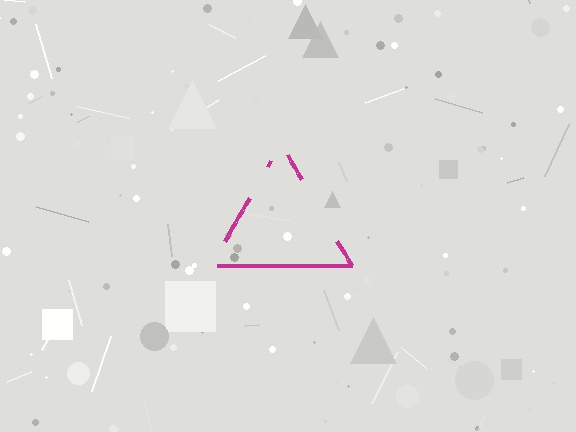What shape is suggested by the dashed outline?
The dashed outline suggests a triangle.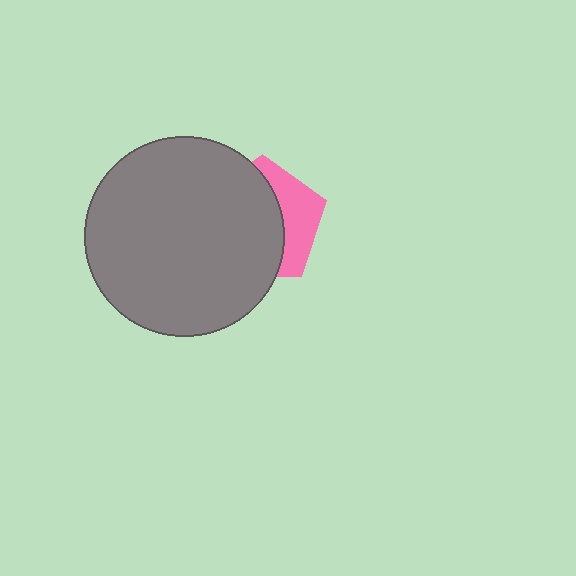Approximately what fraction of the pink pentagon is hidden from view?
Roughly 65% of the pink pentagon is hidden behind the gray circle.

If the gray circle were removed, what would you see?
You would see the complete pink pentagon.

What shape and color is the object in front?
The object in front is a gray circle.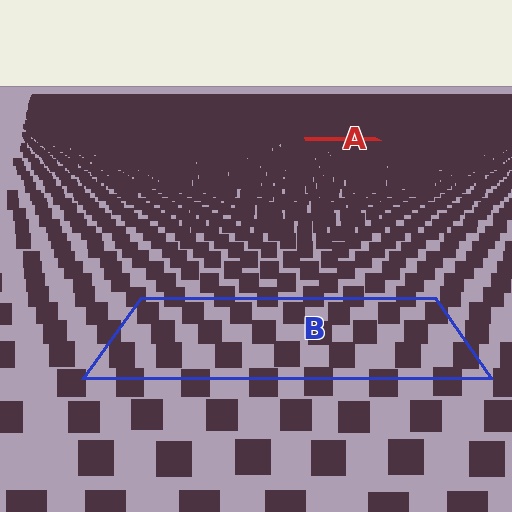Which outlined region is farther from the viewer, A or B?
Region A is farther from the viewer — the texture elements inside it appear smaller and more densely packed.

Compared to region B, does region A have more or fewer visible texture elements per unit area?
Region A has more texture elements per unit area — they are packed more densely because it is farther away.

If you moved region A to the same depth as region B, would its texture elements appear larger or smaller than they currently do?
They would appear larger. At a closer depth, the same texture elements are projected at a bigger on-screen size.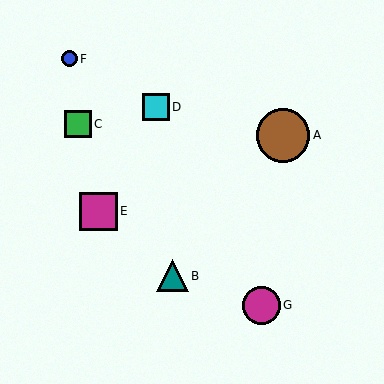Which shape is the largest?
The brown circle (labeled A) is the largest.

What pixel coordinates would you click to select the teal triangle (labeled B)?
Click at (172, 276) to select the teal triangle B.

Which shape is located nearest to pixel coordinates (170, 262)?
The teal triangle (labeled B) at (172, 276) is nearest to that location.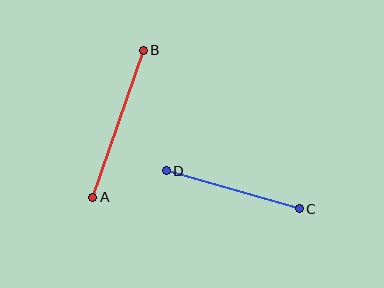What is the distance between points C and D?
The distance is approximately 138 pixels.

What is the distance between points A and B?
The distance is approximately 155 pixels.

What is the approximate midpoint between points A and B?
The midpoint is at approximately (118, 124) pixels.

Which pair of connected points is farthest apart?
Points A and B are farthest apart.